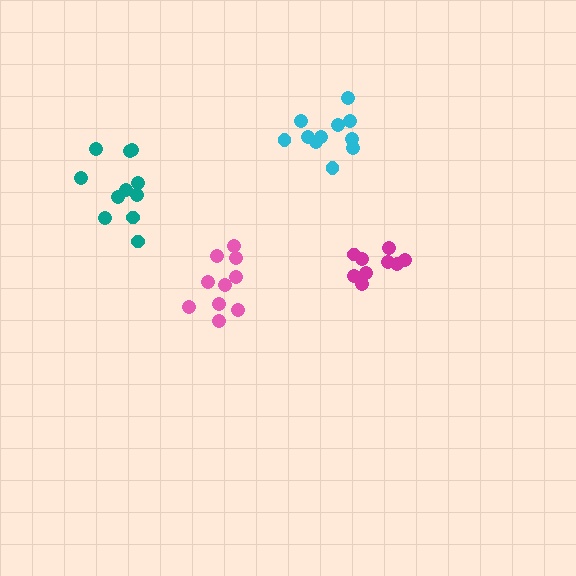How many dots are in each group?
Group 1: 9 dots, Group 2: 10 dots, Group 3: 11 dots, Group 4: 11 dots (41 total).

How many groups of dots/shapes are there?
There are 4 groups.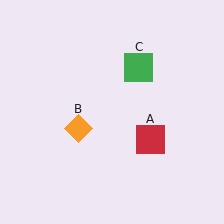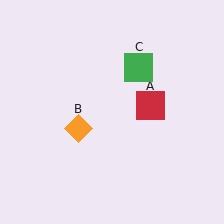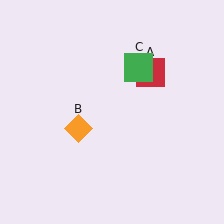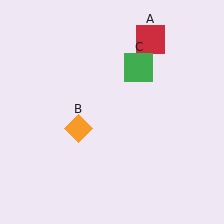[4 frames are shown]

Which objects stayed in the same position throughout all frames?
Orange diamond (object B) and green square (object C) remained stationary.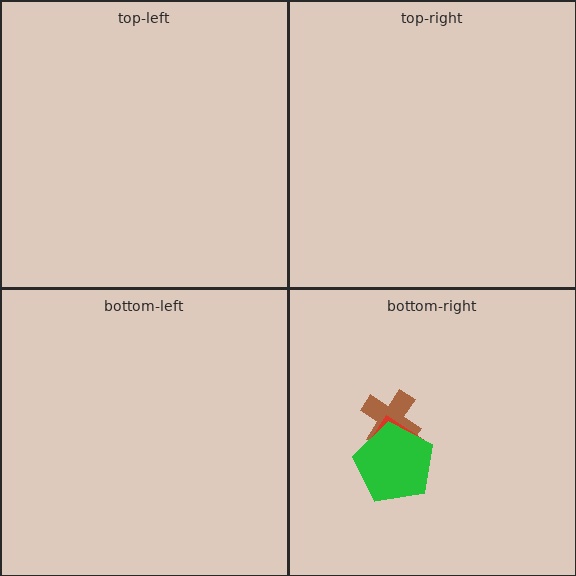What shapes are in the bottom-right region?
The brown cross, the red diamond, the green pentagon.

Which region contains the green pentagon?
The bottom-right region.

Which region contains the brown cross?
The bottom-right region.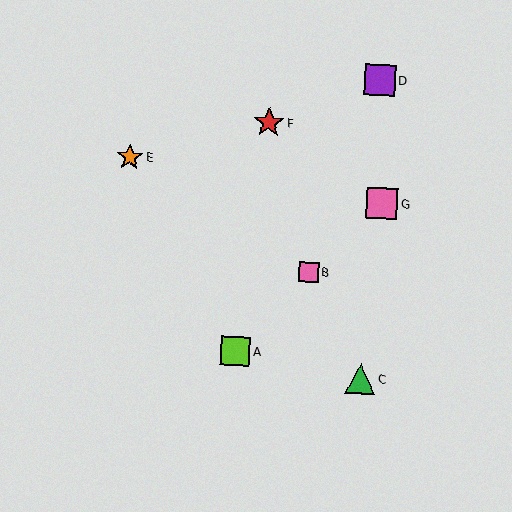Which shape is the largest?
The pink square (labeled G) is the largest.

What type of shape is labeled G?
Shape G is a pink square.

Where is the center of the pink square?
The center of the pink square is at (309, 272).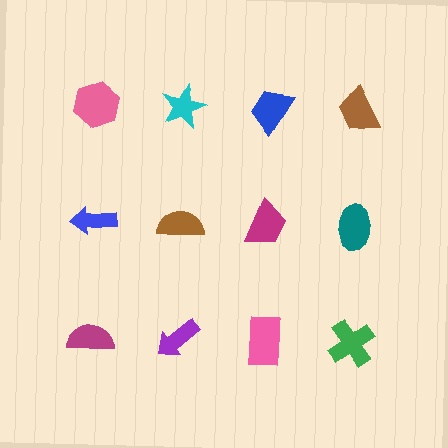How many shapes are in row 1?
4 shapes.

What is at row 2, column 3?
A magenta trapezoid.